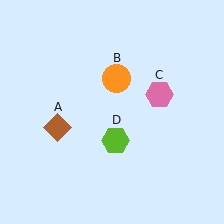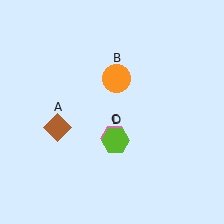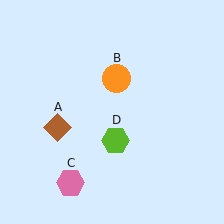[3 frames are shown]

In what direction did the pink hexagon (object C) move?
The pink hexagon (object C) moved down and to the left.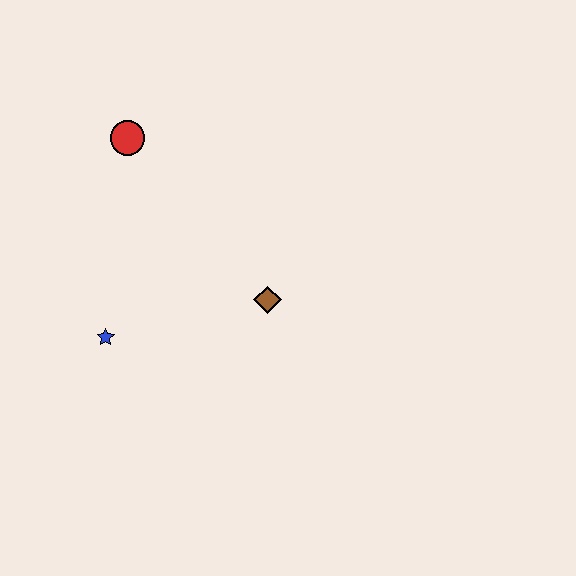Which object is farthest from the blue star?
The red circle is farthest from the blue star.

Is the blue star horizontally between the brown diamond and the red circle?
No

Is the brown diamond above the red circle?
No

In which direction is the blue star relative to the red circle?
The blue star is below the red circle.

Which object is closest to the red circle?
The blue star is closest to the red circle.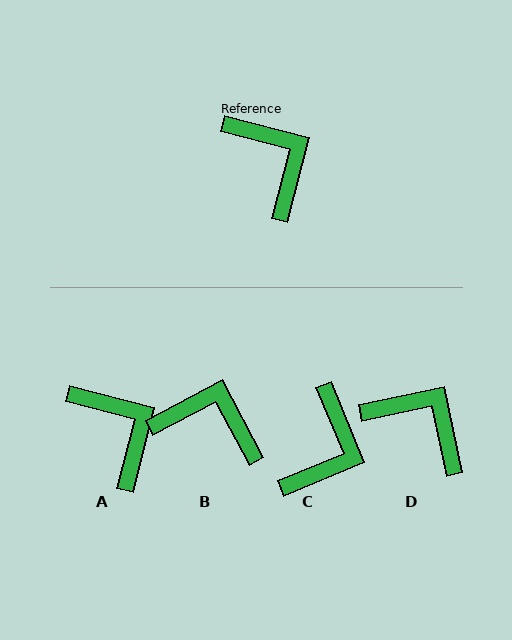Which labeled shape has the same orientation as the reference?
A.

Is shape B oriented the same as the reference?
No, it is off by about 42 degrees.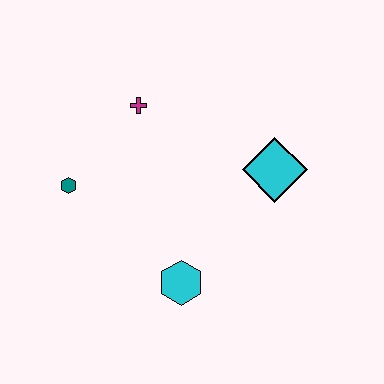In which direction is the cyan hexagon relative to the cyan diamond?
The cyan hexagon is below the cyan diamond.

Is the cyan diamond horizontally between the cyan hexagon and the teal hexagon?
No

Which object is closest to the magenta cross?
The teal hexagon is closest to the magenta cross.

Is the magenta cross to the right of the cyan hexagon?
No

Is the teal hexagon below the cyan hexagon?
No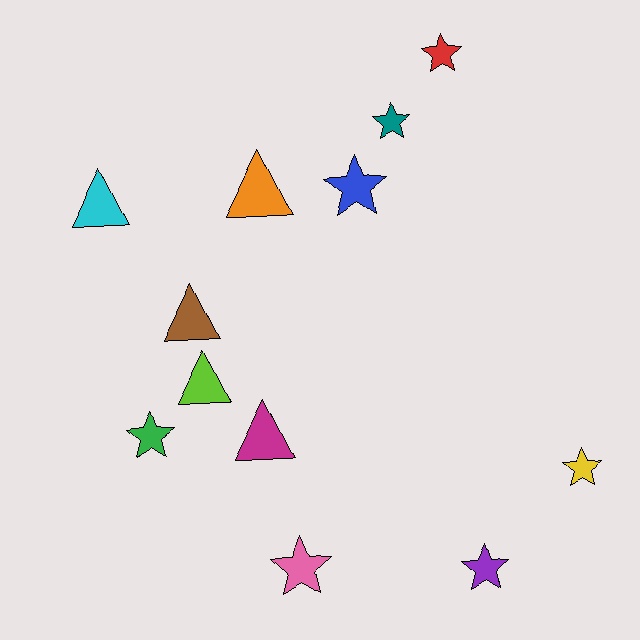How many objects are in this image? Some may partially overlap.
There are 12 objects.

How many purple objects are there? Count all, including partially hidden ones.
There is 1 purple object.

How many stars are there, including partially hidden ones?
There are 7 stars.